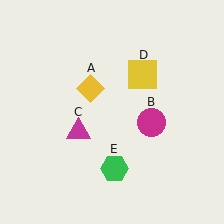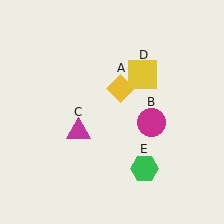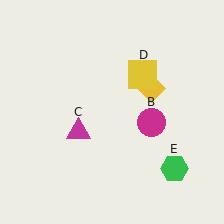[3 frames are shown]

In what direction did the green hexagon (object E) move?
The green hexagon (object E) moved right.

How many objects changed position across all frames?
2 objects changed position: yellow diamond (object A), green hexagon (object E).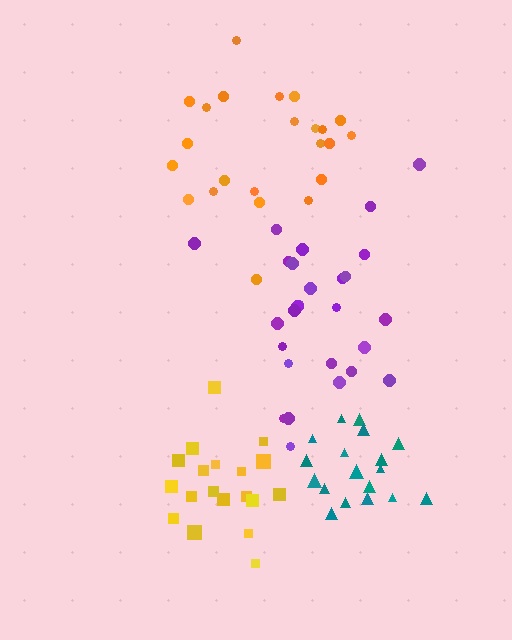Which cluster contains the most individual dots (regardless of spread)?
Purple (27).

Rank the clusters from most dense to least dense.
teal, yellow, orange, purple.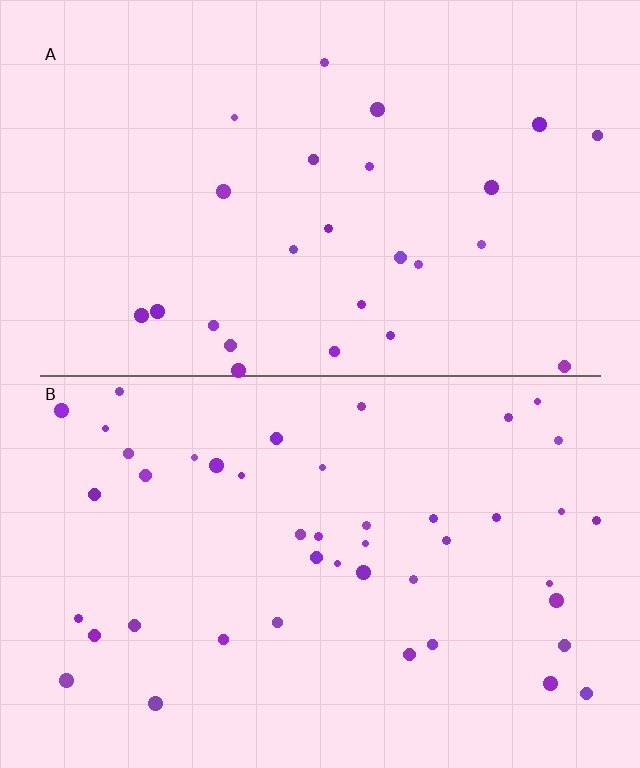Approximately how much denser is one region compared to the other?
Approximately 1.7× — region B over region A.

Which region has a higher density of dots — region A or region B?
B (the bottom).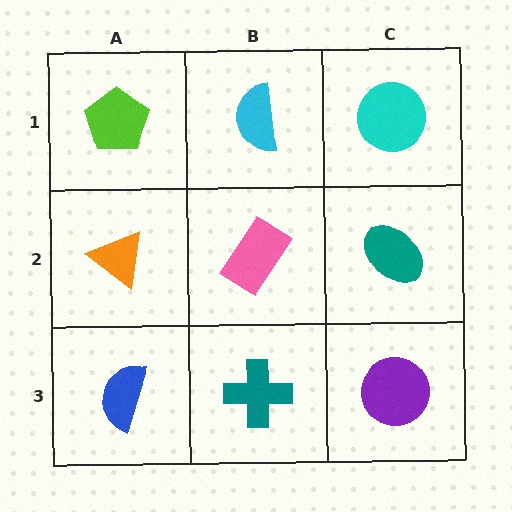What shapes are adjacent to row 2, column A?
A lime pentagon (row 1, column A), a blue semicircle (row 3, column A), a pink rectangle (row 2, column B).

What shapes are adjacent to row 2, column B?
A cyan semicircle (row 1, column B), a teal cross (row 3, column B), an orange triangle (row 2, column A), a teal ellipse (row 2, column C).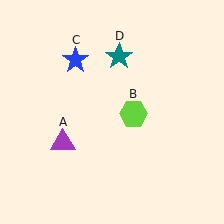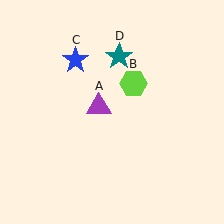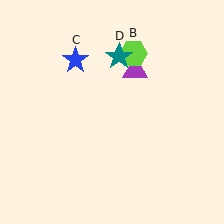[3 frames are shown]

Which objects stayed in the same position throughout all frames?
Blue star (object C) and teal star (object D) remained stationary.